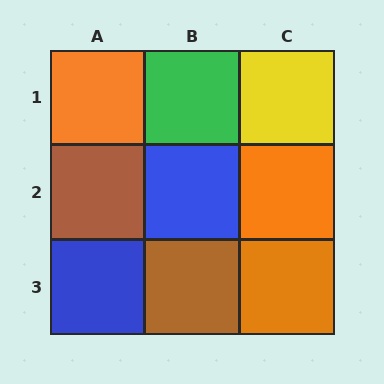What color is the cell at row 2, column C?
Orange.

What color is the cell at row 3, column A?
Blue.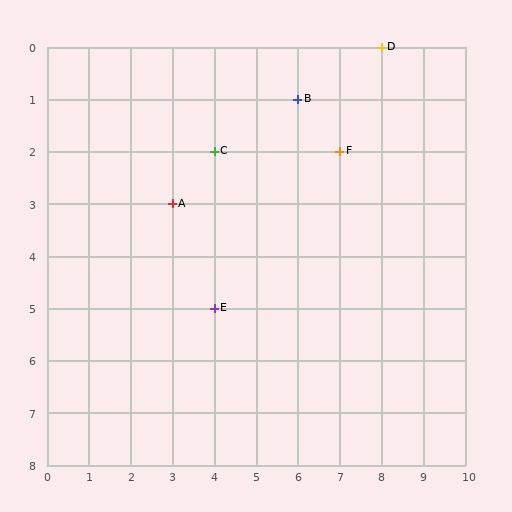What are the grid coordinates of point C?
Point C is at grid coordinates (4, 2).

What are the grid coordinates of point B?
Point B is at grid coordinates (6, 1).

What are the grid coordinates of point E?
Point E is at grid coordinates (4, 5).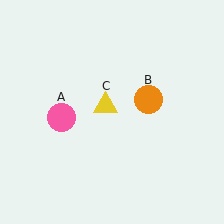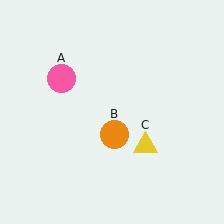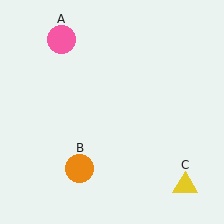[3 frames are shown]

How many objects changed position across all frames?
3 objects changed position: pink circle (object A), orange circle (object B), yellow triangle (object C).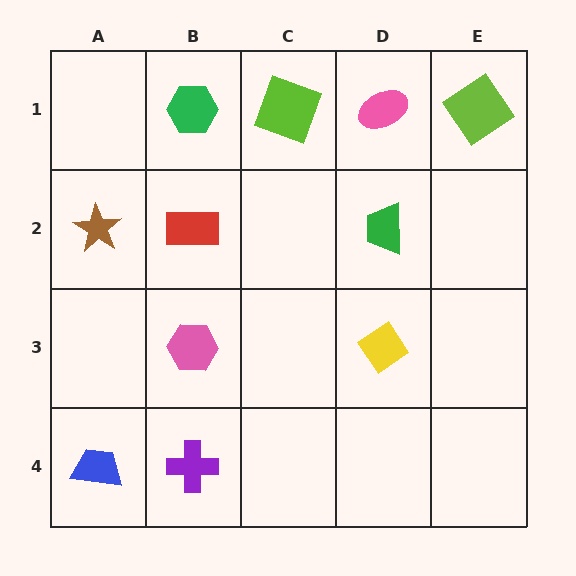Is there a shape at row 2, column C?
No, that cell is empty.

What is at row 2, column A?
A brown star.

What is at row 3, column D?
A yellow diamond.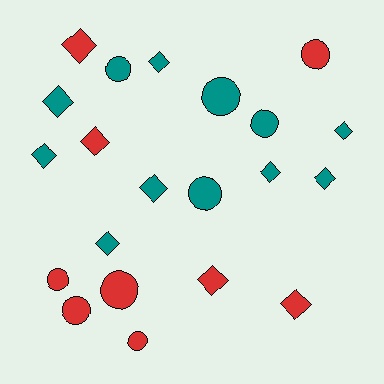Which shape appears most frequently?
Diamond, with 12 objects.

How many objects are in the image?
There are 21 objects.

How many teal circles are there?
There are 4 teal circles.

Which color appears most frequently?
Teal, with 12 objects.